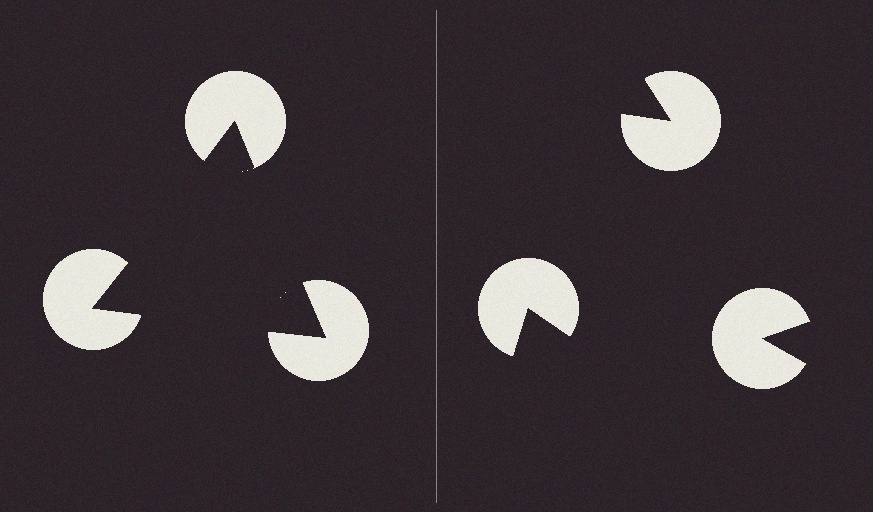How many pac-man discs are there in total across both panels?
6 — 3 on each side.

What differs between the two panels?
The pac-man discs are positioned identically on both sides; only the wedge orientations differ. On the left they align to a triangle; on the right they are misaligned.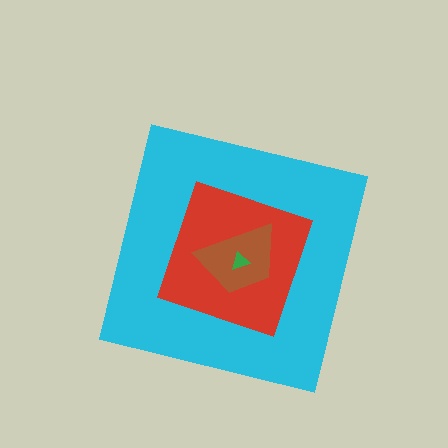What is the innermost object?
The green triangle.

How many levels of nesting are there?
4.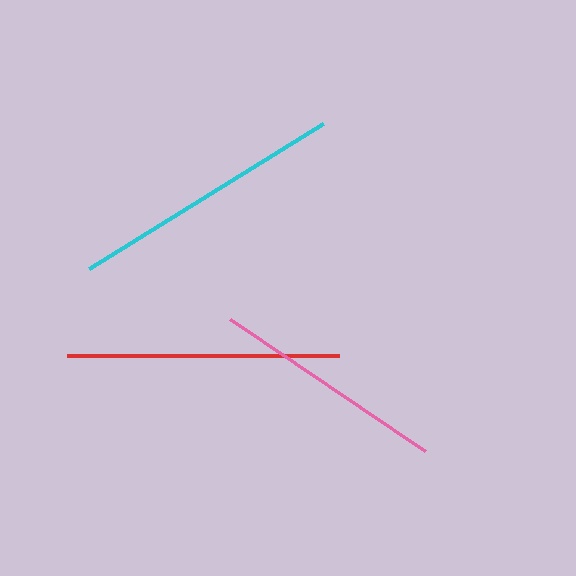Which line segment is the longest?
The cyan line is the longest at approximately 275 pixels.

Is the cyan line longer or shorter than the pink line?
The cyan line is longer than the pink line.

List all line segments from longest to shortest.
From longest to shortest: cyan, red, pink.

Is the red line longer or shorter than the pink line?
The red line is longer than the pink line.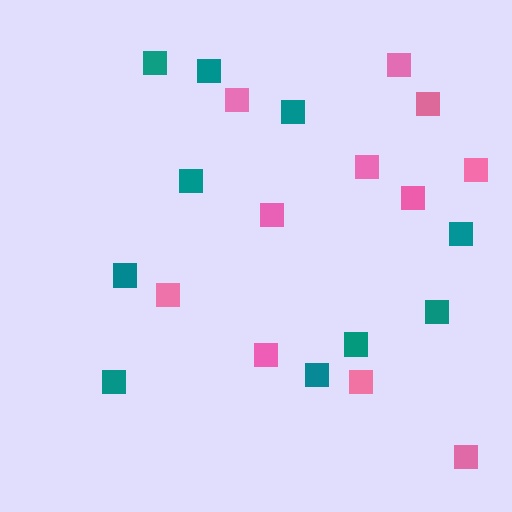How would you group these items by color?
There are 2 groups: one group of teal squares (10) and one group of pink squares (11).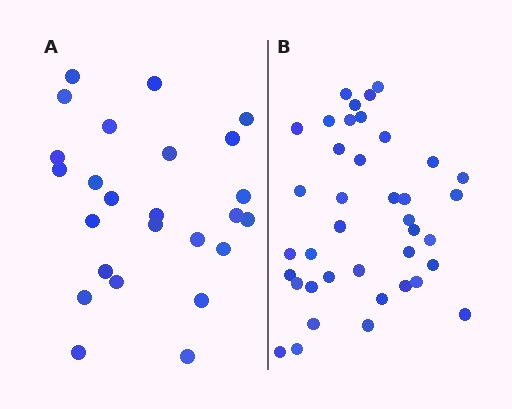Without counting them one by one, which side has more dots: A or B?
Region B (the right region) has more dots.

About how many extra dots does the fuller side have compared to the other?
Region B has approximately 15 more dots than region A.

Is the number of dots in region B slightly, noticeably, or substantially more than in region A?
Region B has substantially more. The ratio is roughly 1.6 to 1.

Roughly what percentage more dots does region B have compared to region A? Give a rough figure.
About 55% more.